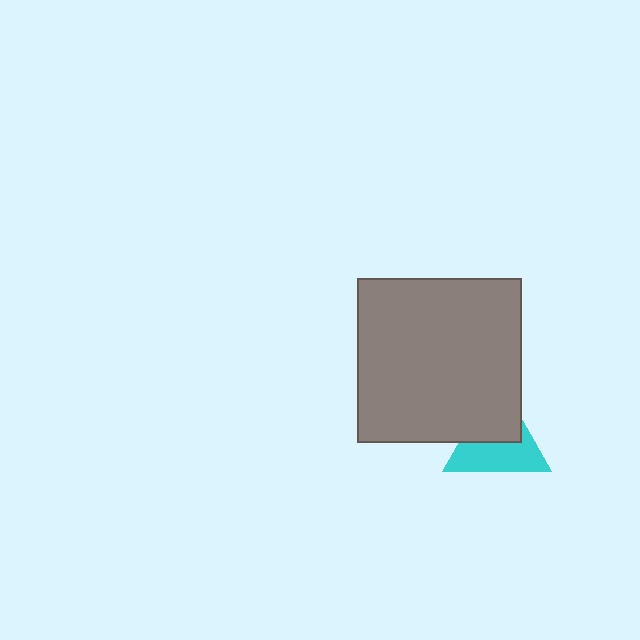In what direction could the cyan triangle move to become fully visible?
The cyan triangle could move toward the lower-right. That would shift it out from behind the gray square entirely.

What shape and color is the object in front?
The object in front is a gray square.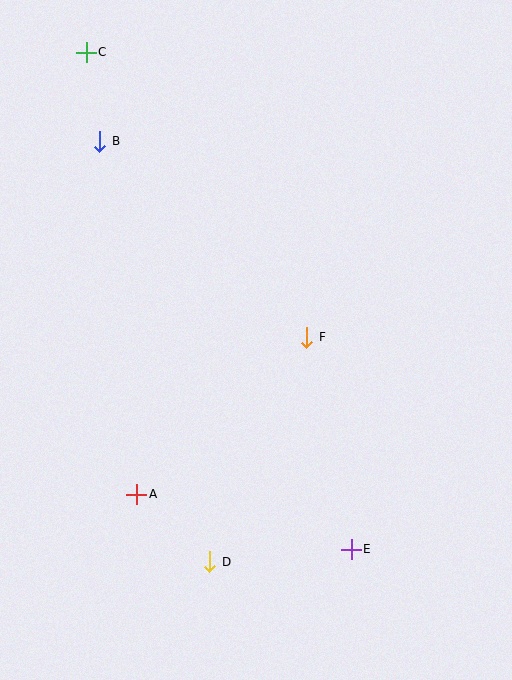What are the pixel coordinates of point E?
Point E is at (351, 549).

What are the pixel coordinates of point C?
Point C is at (86, 52).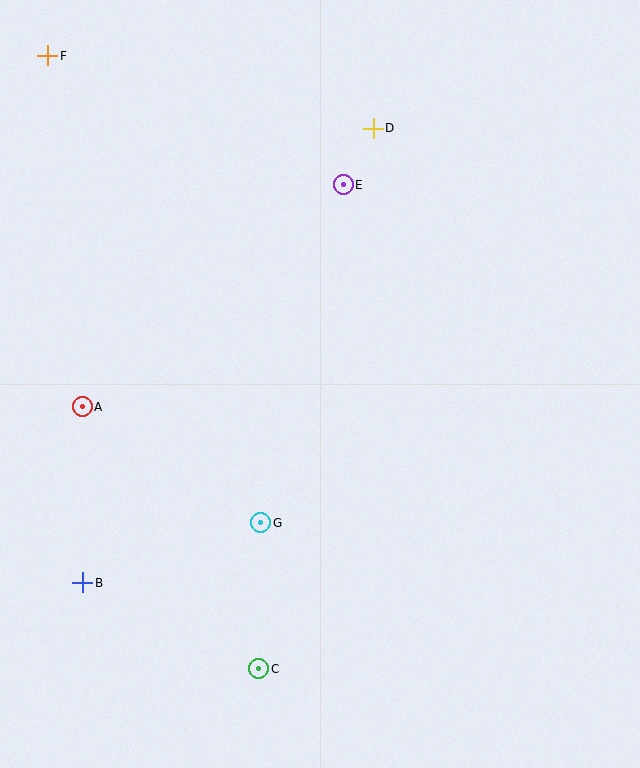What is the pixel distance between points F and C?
The distance between F and C is 648 pixels.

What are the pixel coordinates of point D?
Point D is at (373, 128).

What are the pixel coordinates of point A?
Point A is at (82, 407).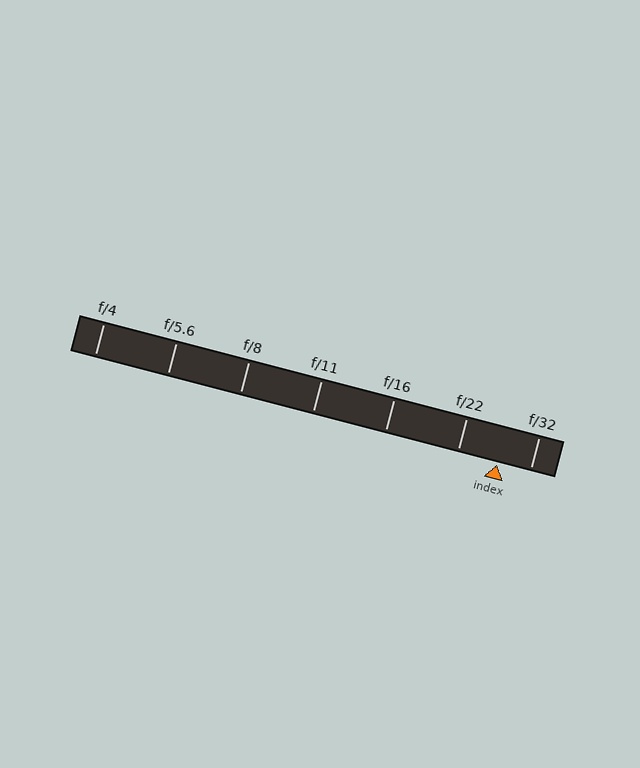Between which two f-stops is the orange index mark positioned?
The index mark is between f/22 and f/32.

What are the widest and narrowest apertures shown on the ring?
The widest aperture shown is f/4 and the narrowest is f/32.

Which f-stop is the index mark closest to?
The index mark is closest to f/32.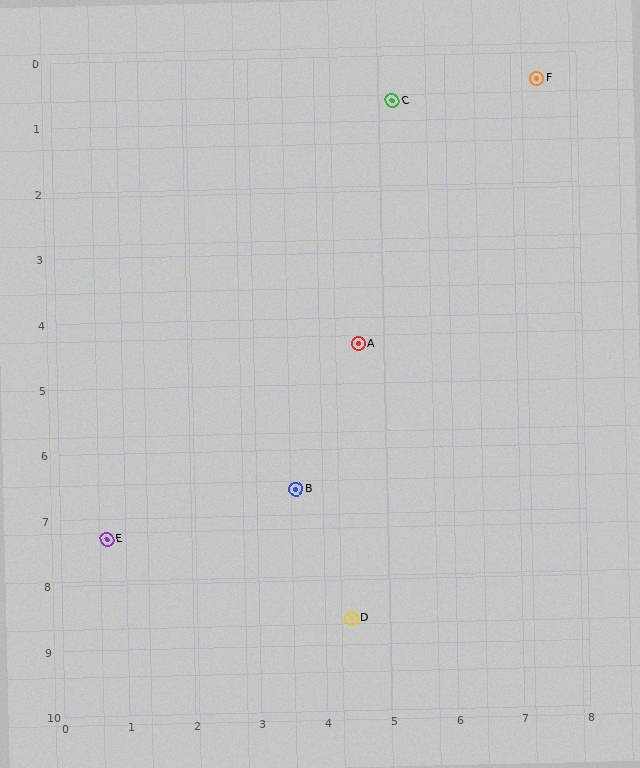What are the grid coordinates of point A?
Point A is at approximately (4.6, 4.4).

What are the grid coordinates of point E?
Point E is at approximately (0.7, 7.3).